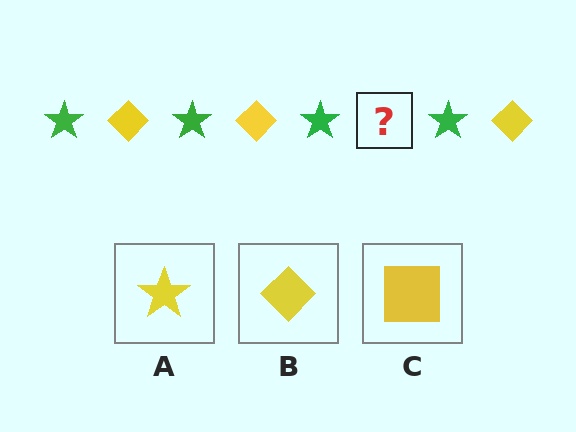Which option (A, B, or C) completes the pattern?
B.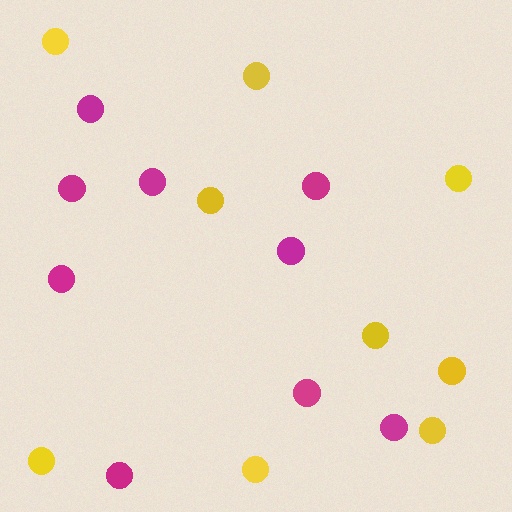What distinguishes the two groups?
There are 2 groups: one group of yellow circles (9) and one group of magenta circles (9).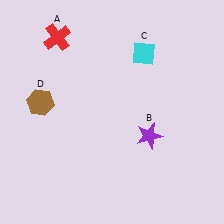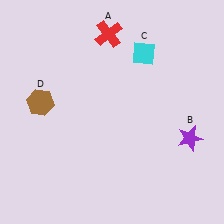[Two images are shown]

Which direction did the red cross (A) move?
The red cross (A) moved right.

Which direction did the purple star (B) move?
The purple star (B) moved right.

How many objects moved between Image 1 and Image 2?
2 objects moved between the two images.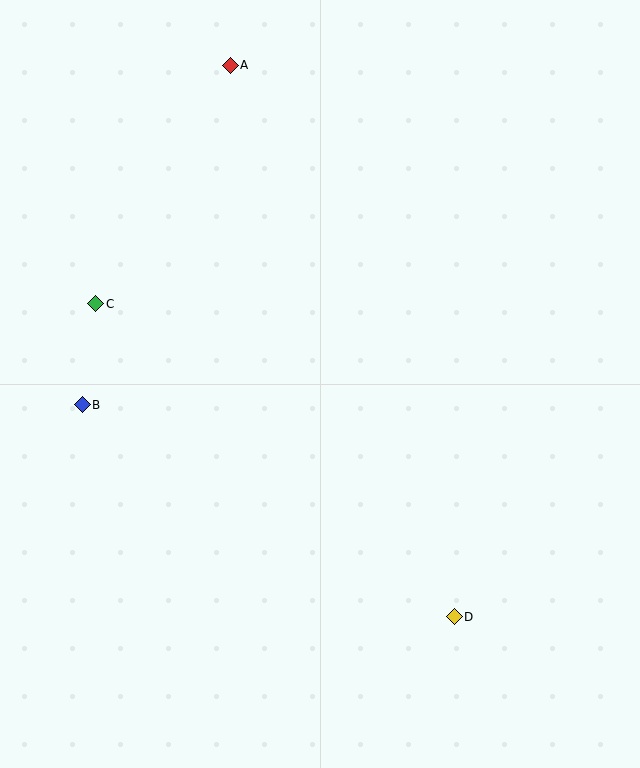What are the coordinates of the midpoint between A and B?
The midpoint between A and B is at (156, 235).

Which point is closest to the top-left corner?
Point A is closest to the top-left corner.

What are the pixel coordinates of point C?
Point C is at (96, 304).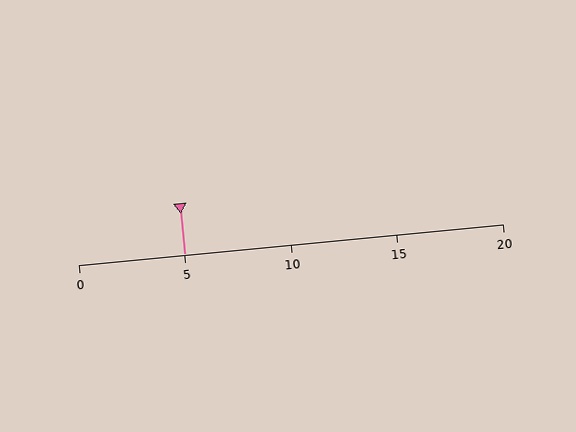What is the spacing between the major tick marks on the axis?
The major ticks are spaced 5 apart.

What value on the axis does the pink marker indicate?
The marker indicates approximately 5.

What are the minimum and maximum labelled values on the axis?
The axis runs from 0 to 20.